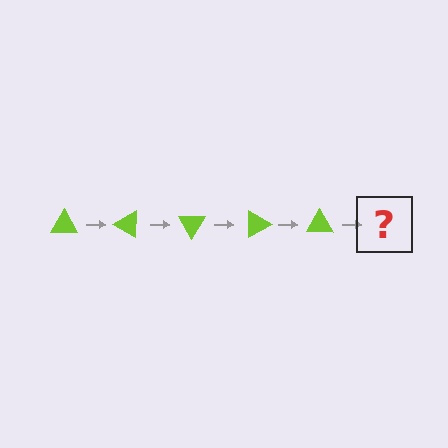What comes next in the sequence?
The next element should be a lime triangle rotated 150 degrees.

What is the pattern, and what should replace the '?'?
The pattern is that the triangle rotates 30 degrees each step. The '?' should be a lime triangle rotated 150 degrees.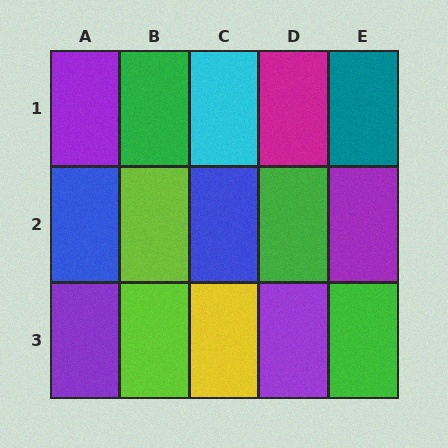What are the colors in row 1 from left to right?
Purple, green, cyan, magenta, teal.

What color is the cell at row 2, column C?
Blue.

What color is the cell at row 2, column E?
Purple.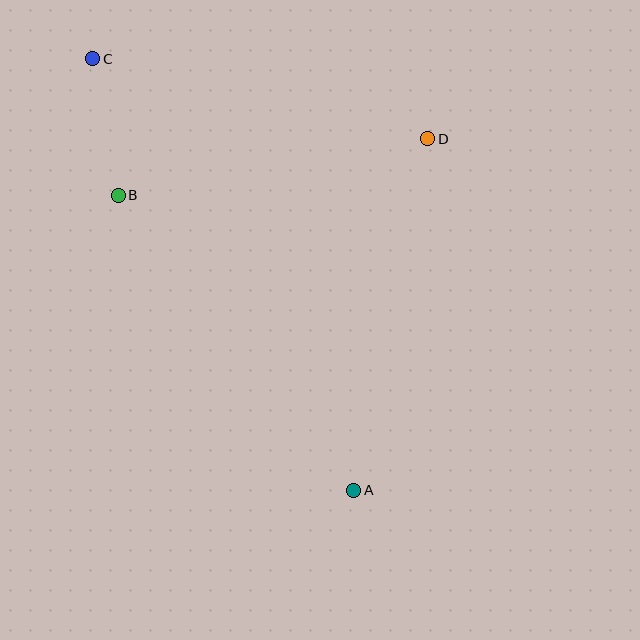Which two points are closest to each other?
Points B and C are closest to each other.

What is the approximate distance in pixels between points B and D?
The distance between B and D is approximately 315 pixels.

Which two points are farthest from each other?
Points A and C are farthest from each other.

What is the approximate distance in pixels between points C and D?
The distance between C and D is approximately 344 pixels.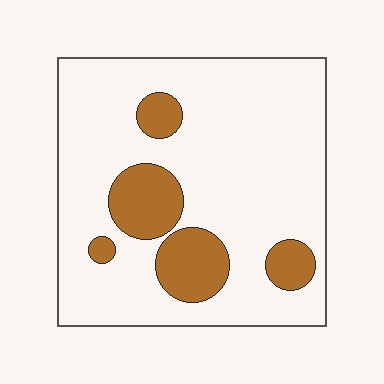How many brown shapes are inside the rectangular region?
5.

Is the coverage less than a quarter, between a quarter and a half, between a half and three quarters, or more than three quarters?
Less than a quarter.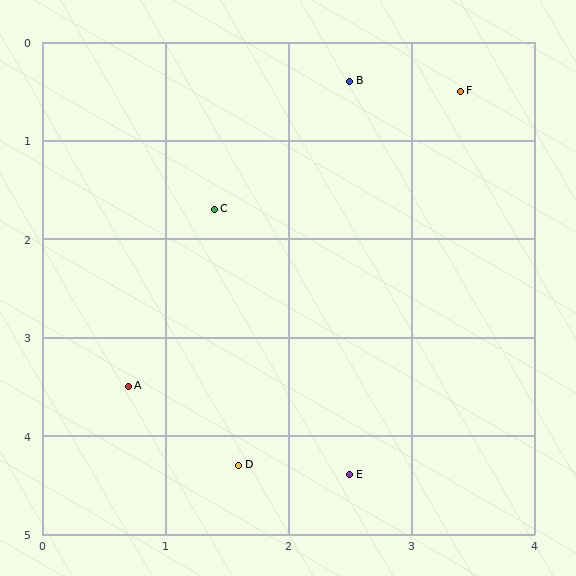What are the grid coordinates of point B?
Point B is at approximately (2.5, 0.4).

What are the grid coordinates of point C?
Point C is at approximately (1.4, 1.7).